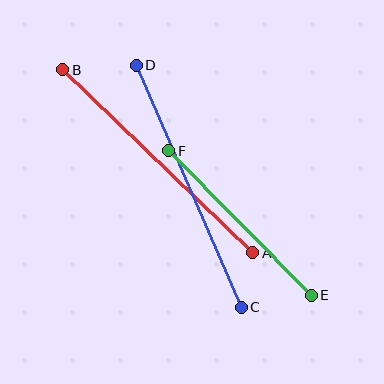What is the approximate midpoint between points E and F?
The midpoint is at approximately (240, 223) pixels.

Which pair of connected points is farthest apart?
Points C and D are farthest apart.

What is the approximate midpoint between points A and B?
The midpoint is at approximately (158, 161) pixels.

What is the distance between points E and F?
The distance is approximately 203 pixels.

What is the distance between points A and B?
The distance is approximately 264 pixels.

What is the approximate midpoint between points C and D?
The midpoint is at approximately (189, 186) pixels.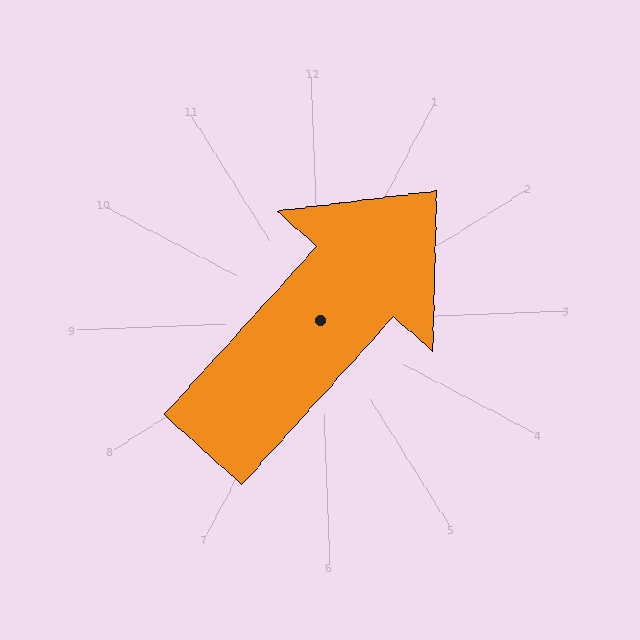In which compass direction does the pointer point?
Northeast.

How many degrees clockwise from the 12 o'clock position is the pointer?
Approximately 44 degrees.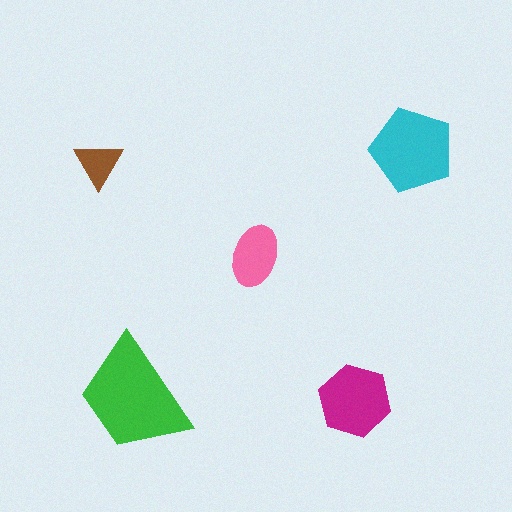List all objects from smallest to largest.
The brown triangle, the pink ellipse, the magenta hexagon, the cyan pentagon, the green trapezoid.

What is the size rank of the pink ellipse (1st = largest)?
4th.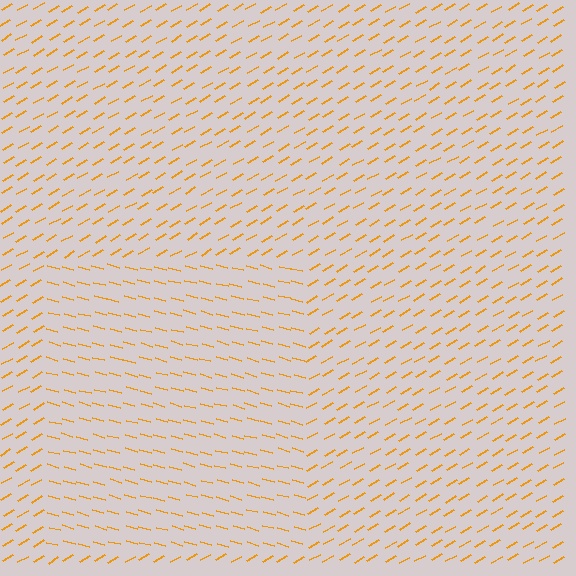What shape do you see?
I see a rectangle.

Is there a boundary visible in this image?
Yes, there is a texture boundary formed by a change in line orientation.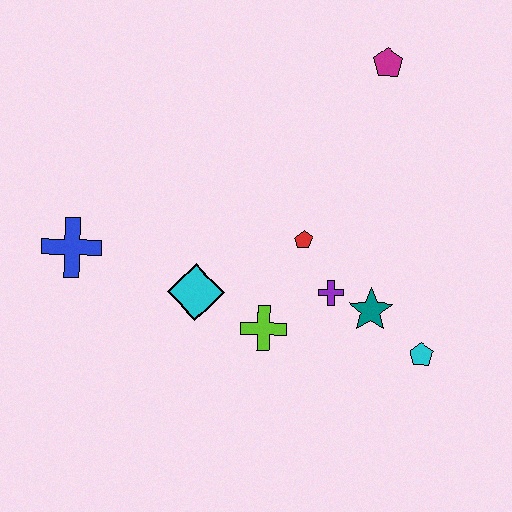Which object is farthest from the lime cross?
The magenta pentagon is farthest from the lime cross.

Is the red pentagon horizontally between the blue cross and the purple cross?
Yes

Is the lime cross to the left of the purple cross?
Yes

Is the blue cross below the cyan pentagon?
No